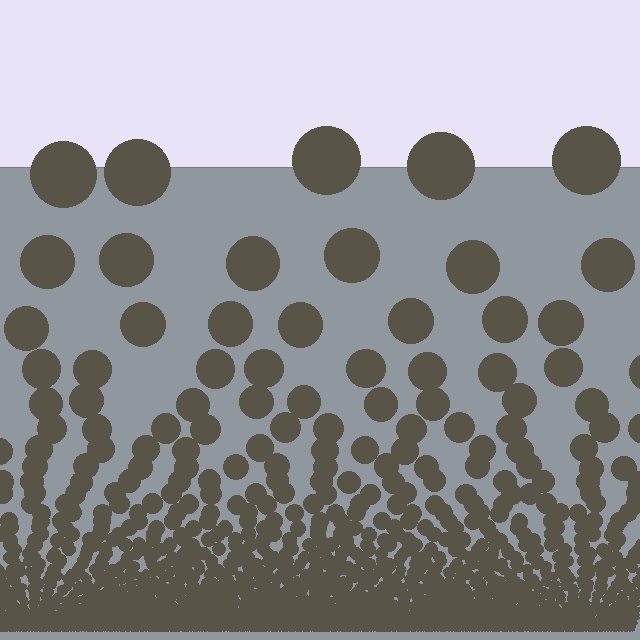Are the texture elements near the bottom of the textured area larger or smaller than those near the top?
Smaller. The gradient is inverted — elements near the bottom are smaller and denser.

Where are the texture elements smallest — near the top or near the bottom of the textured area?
Near the bottom.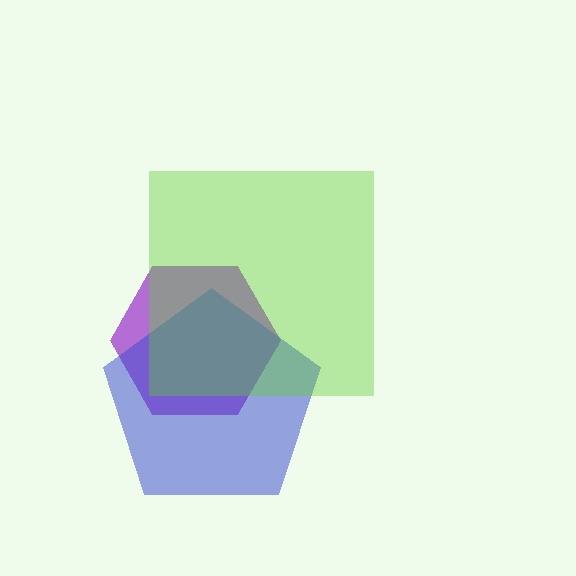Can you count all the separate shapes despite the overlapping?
Yes, there are 3 separate shapes.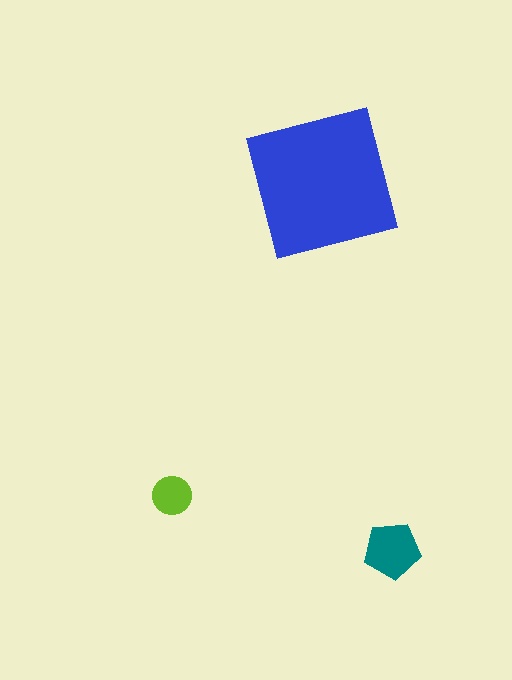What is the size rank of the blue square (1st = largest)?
1st.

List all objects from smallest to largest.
The lime circle, the teal pentagon, the blue square.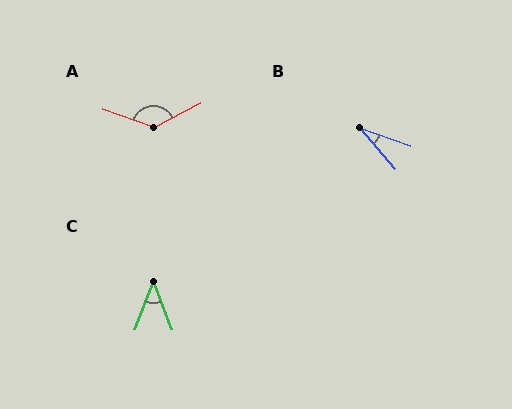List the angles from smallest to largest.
B (29°), C (42°), A (133°).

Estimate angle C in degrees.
Approximately 42 degrees.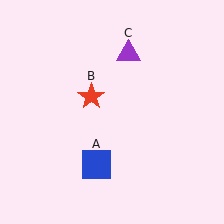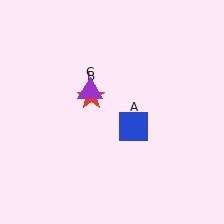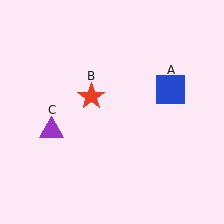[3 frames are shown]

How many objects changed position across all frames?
2 objects changed position: blue square (object A), purple triangle (object C).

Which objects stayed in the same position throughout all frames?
Red star (object B) remained stationary.